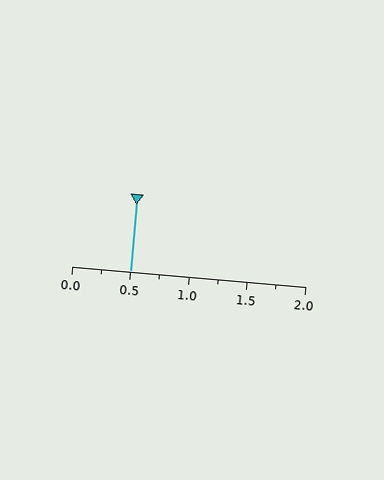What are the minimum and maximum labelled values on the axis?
The axis runs from 0.0 to 2.0.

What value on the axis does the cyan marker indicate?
The marker indicates approximately 0.5.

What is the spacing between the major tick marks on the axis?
The major ticks are spaced 0.5 apart.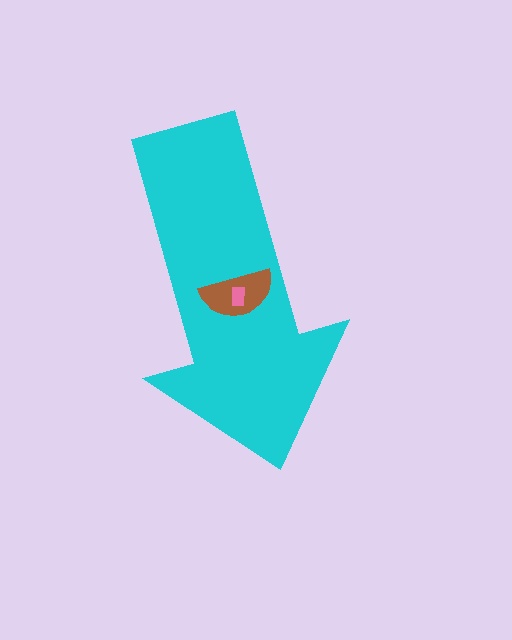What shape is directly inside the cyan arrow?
The brown semicircle.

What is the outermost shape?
The cyan arrow.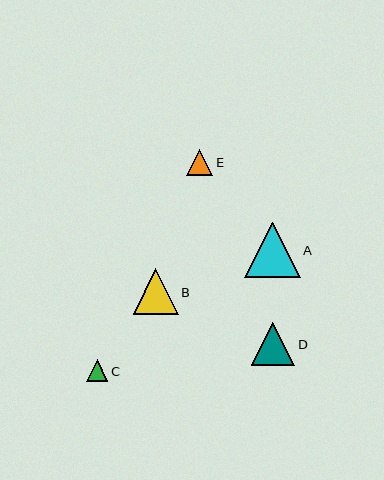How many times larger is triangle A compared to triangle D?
Triangle A is approximately 1.3 times the size of triangle D.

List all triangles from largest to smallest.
From largest to smallest: A, B, D, E, C.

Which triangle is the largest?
Triangle A is the largest with a size of approximately 55 pixels.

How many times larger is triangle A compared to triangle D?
Triangle A is approximately 1.3 times the size of triangle D.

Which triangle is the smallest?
Triangle C is the smallest with a size of approximately 21 pixels.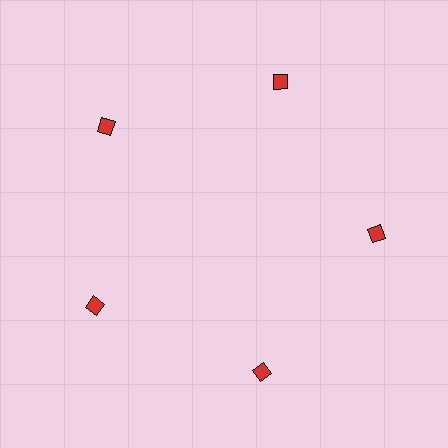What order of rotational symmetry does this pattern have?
This pattern has 5-fold rotational symmetry.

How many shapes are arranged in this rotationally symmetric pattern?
There are 5 shapes, arranged in 5 groups of 1.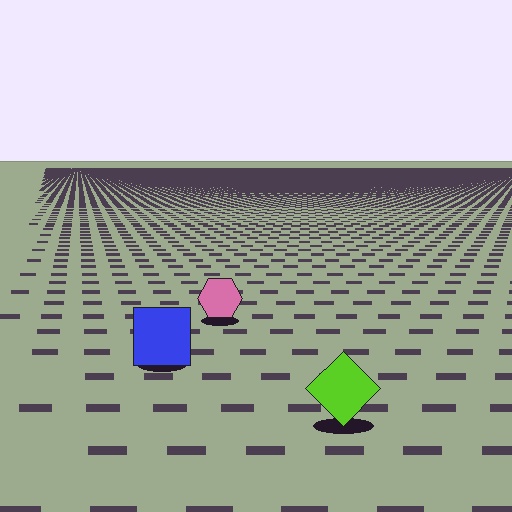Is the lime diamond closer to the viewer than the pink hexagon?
Yes. The lime diamond is closer — you can tell from the texture gradient: the ground texture is coarser near it.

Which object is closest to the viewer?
The lime diamond is closest. The texture marks near it are larger and more spread out.